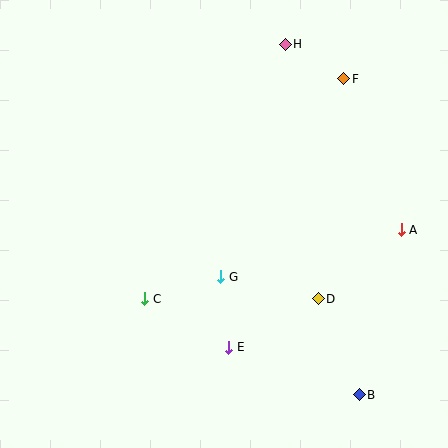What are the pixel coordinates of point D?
Point D is at (318, 299).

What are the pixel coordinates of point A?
Point A is at (401, 230).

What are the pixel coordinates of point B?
Point B is at (359, 395).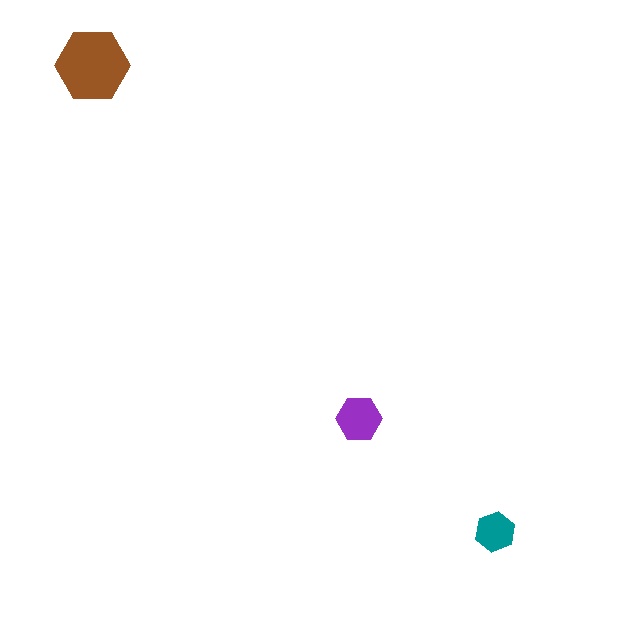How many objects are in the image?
There are 3 objects in the image.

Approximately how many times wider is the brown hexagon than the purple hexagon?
About 1.5 times wider.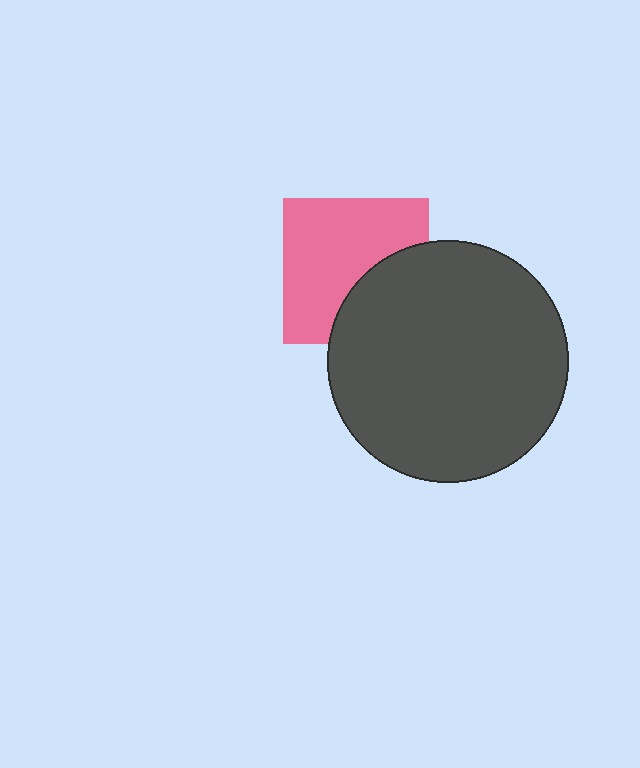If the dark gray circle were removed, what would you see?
You would see the complete pink square.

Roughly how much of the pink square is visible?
Most of it is visible (roughly 65%).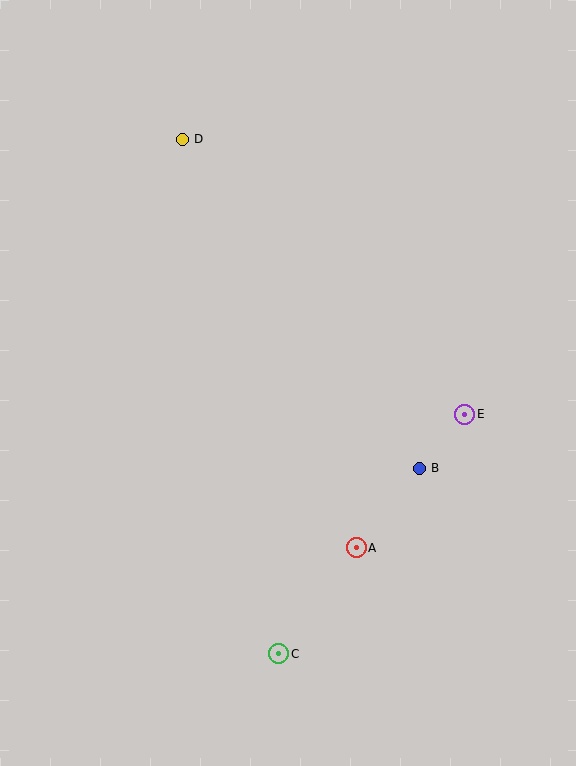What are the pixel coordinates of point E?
Point E is at (465, 414).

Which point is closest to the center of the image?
Point B at (419, 468) is closest to the center.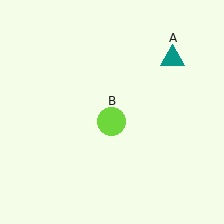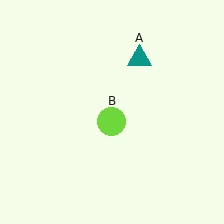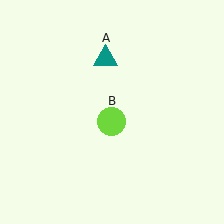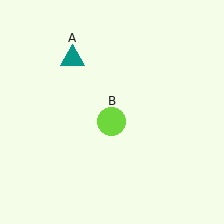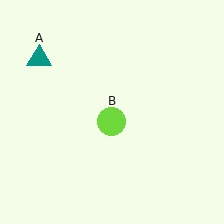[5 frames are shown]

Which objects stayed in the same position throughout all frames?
Lime circle (object B) remained stationary.